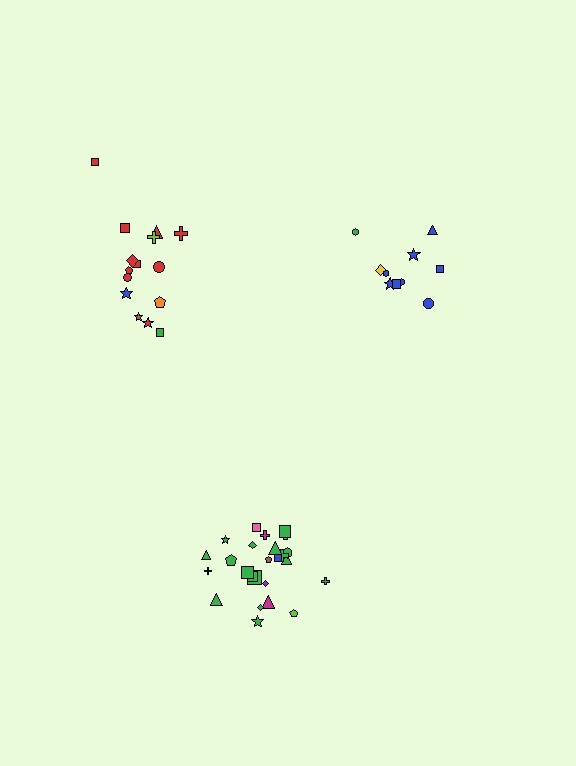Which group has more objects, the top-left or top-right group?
The top-left group.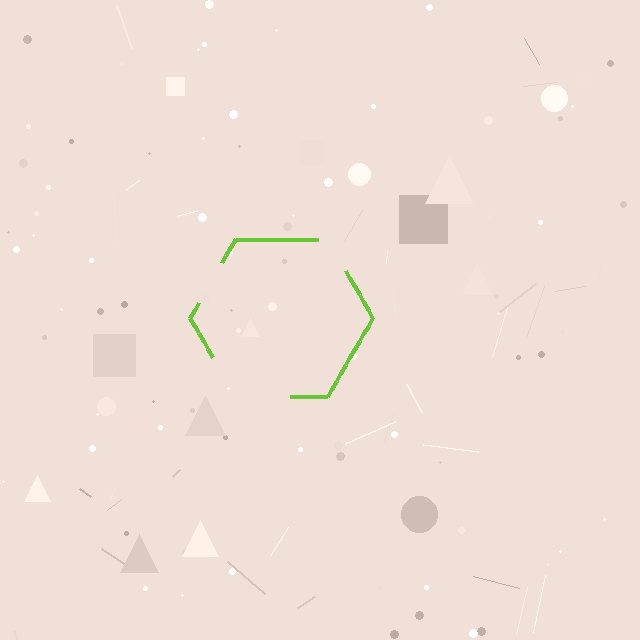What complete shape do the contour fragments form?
The contour fragments form a hexagon.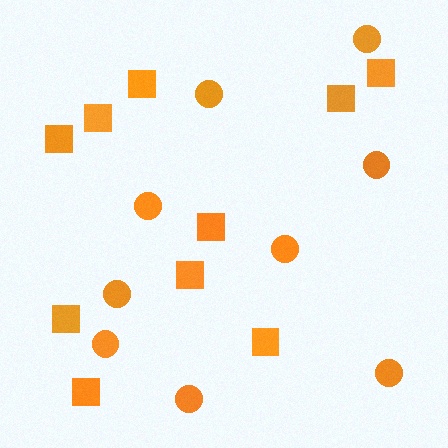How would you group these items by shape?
There are 2 groups: one group of circles (9) and one group of squares (10).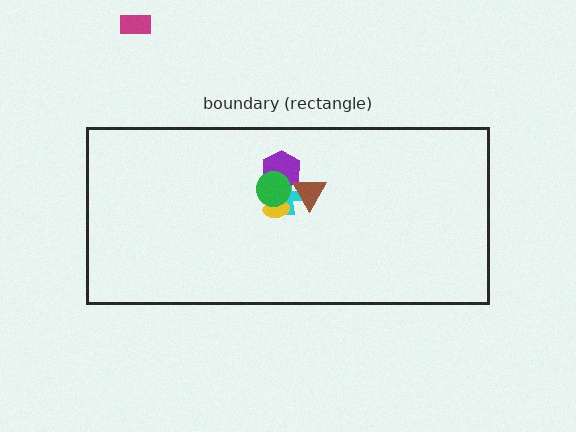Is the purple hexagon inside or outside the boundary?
Inside.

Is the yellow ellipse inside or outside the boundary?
Inside.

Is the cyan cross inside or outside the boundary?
Inside.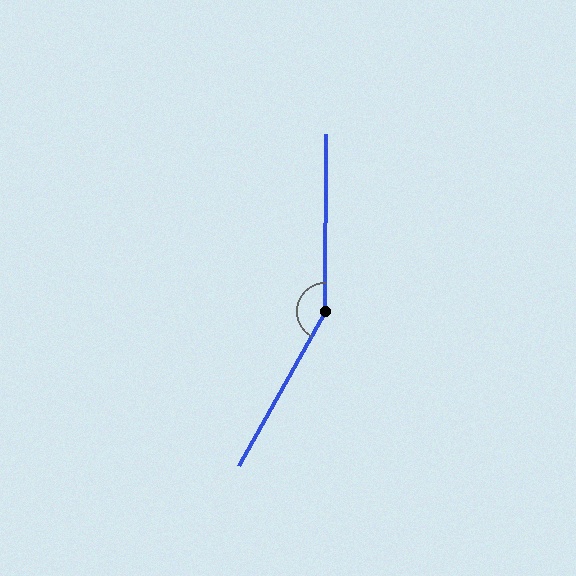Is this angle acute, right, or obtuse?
It is obtuse.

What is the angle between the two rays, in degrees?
Approximately 151 degrees.